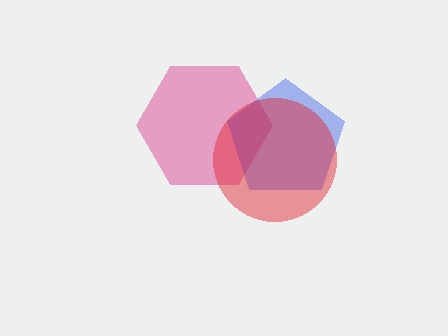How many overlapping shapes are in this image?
There are 3 overlapping shapes in the image.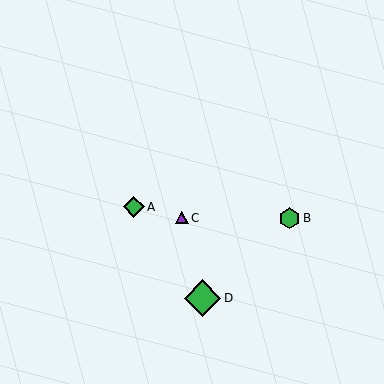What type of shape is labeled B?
Shape B is a green hexagon.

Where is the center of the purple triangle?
The center of the purple triangle is at (182, 218).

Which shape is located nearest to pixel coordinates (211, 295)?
The green diamond (labeled D) at (203, 298) is nearest to that location.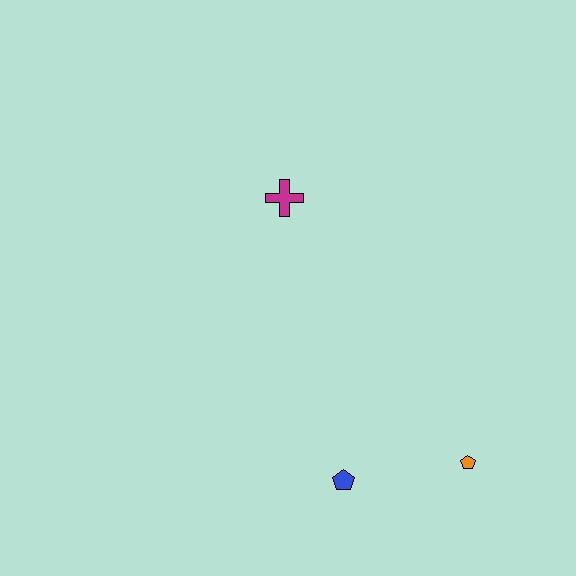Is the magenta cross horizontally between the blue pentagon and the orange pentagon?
No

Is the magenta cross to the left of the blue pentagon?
Yes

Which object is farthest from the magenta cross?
The orange pentagon is farthest from the magenta cross.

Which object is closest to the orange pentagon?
The blue pentagon is closest to the orange pentagon.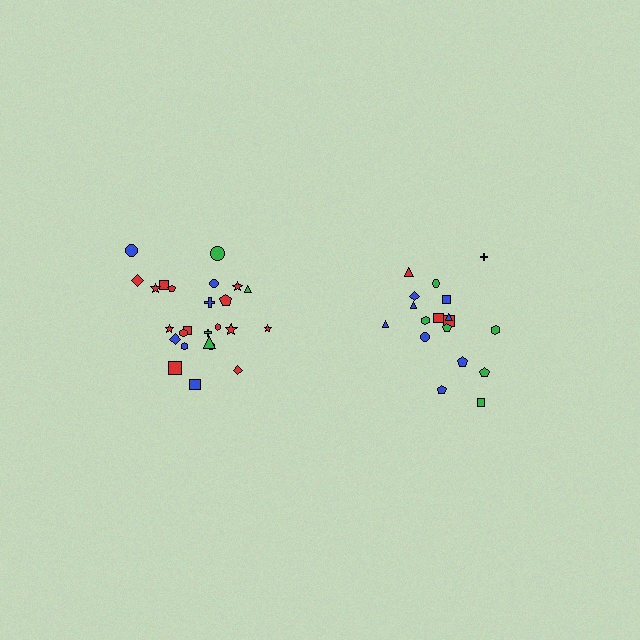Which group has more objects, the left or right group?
The left group.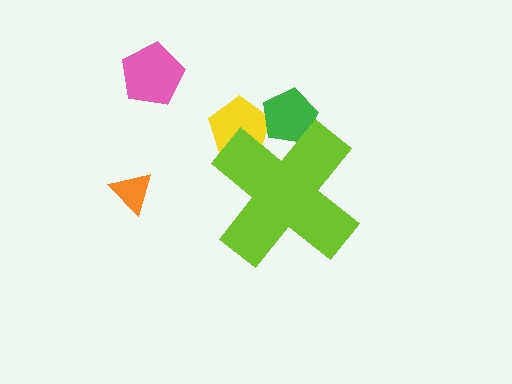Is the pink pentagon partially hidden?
No, the pink pentagon is fully visible.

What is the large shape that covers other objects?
A lime cross.